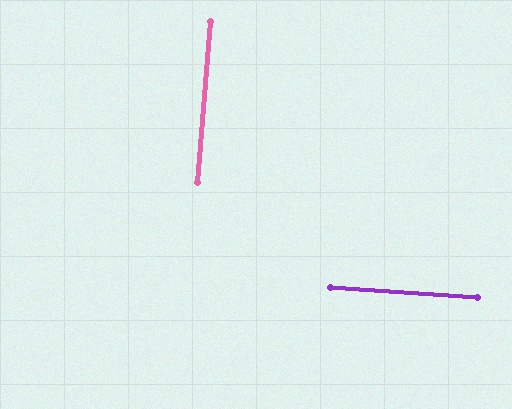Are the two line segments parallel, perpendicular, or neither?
Perpendicular — they meet at approximately 89°.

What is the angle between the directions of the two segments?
Approximately 89 degrees.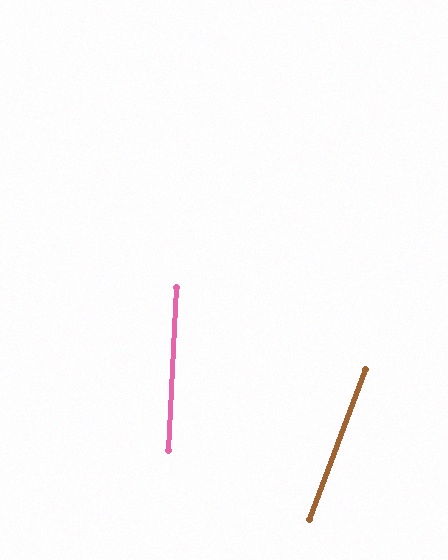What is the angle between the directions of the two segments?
Approximately 18 degrees.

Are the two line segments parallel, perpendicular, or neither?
Neither parallel nor perpendicular — they differ by about 18°.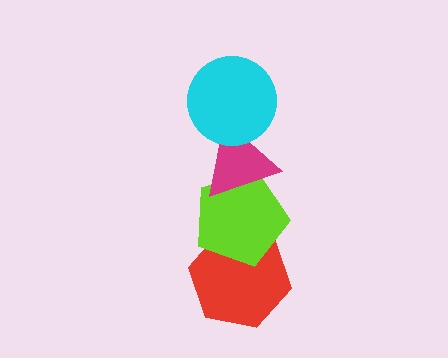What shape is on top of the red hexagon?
The lime pentagon is on top of the red hexagon.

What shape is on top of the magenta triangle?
The cyan circle is on top of the magenta triangle.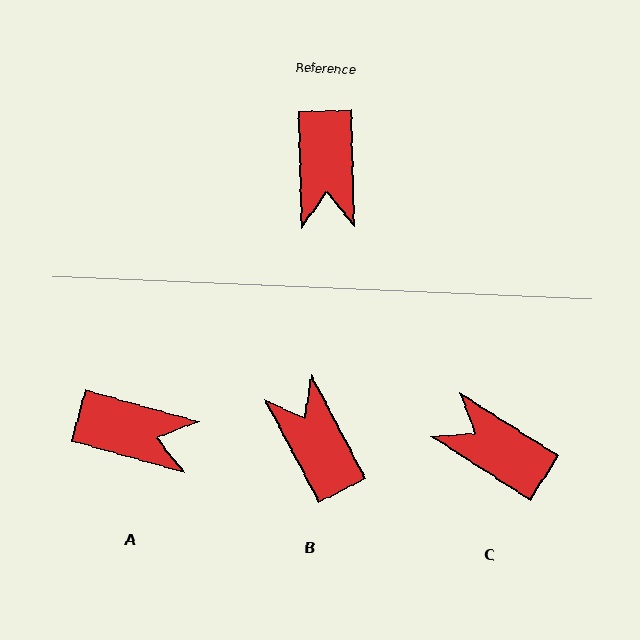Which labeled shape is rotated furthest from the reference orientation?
B, about 154 degrees away.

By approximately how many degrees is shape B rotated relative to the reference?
Approximately 154 degrees clockwise.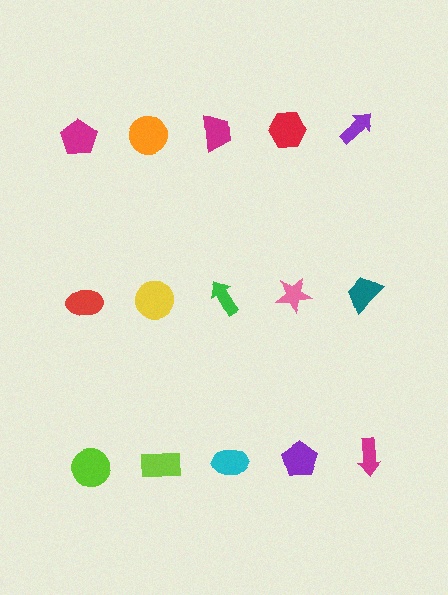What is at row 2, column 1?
A red ellipse.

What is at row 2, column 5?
A teal trapezoid.